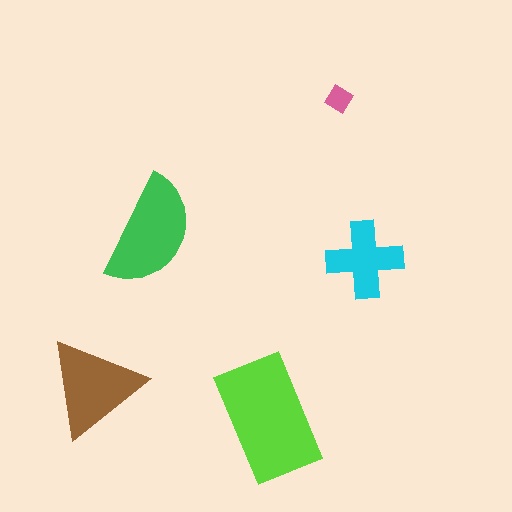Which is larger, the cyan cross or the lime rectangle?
The lime rectangle.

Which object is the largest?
The lime rectangle.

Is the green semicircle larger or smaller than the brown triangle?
Larger.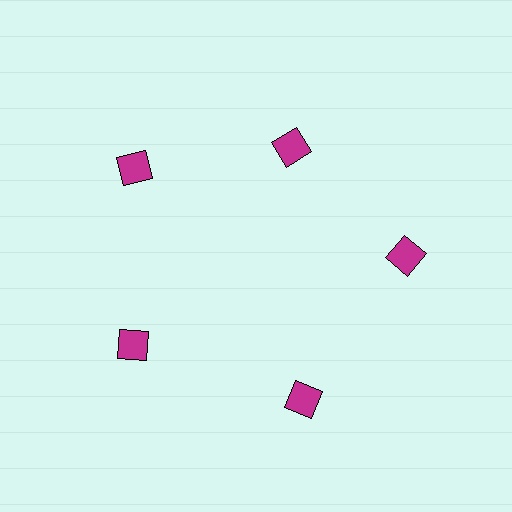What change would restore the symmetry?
The symmetry would be restored by moving it outward, back onto the ring so that all 5 squares sit at equal angles and equal distance from the center.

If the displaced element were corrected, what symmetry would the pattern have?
It would have 5-fold rotational symmetry — the pattern would map onto itself every 72 degrees.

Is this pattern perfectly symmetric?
No. The 5 magenta squares are arranged in a ring, but one element near the 1 o'clock position is pulled inward toward the center, breaking the 5-fold rotational symmetry.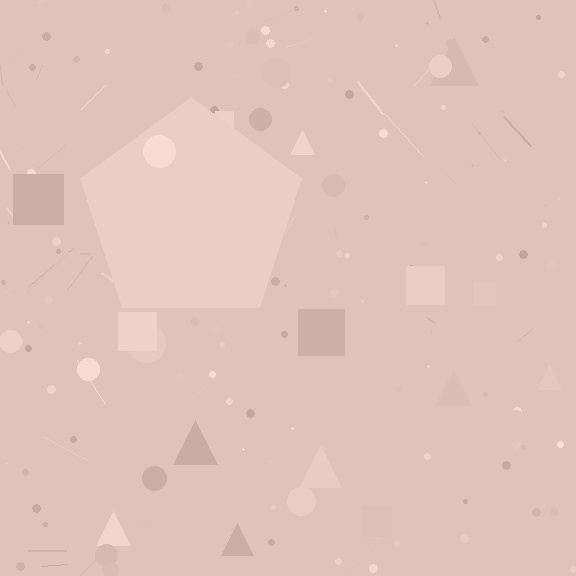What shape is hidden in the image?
A pentagon is hidden in the image.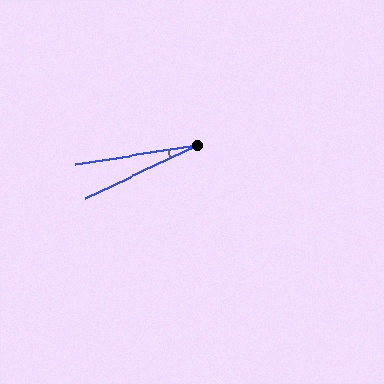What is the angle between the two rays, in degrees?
Approximately 17 degrees.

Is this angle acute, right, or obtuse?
It is acute.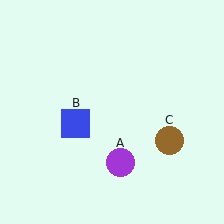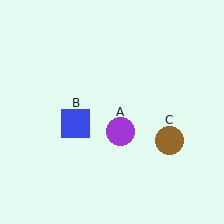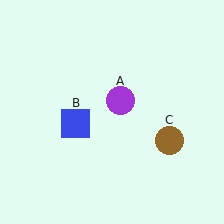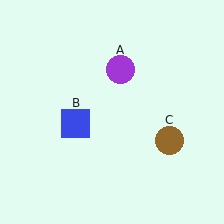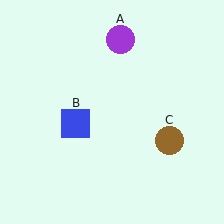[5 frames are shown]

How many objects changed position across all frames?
1 object changed position: purple circle (object A).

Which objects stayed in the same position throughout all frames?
Blue square (object B) and brown circle (object C) remained stationary.